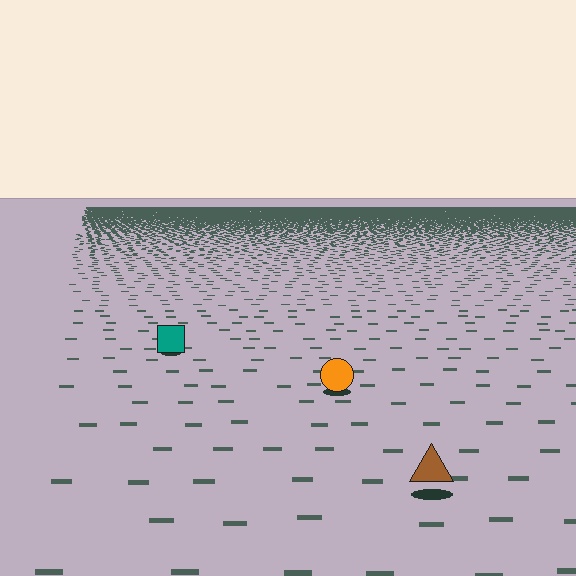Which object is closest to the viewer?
The brown triangle is closest. The texture marks near it are larger and more spread out.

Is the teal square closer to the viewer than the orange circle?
No. The orange circle is closer — you can tell from the texture gradient: the ground texture is coarser near it.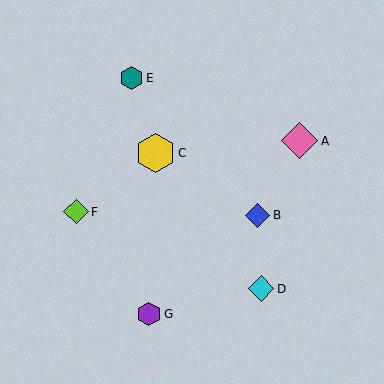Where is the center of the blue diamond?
The center of the blue diamond is at (258, 215).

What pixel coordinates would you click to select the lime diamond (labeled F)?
Click at (76, 212) to select the lime diamond F.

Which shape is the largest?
The yellow hexagon (labeled C) is the largest.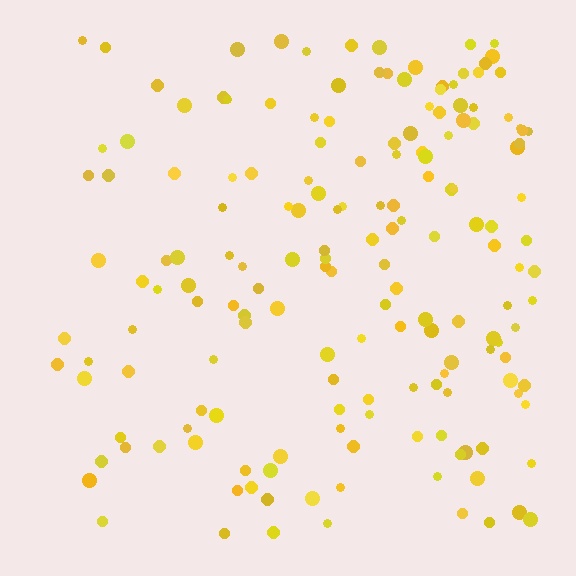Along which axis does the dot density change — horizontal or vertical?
Horizontal.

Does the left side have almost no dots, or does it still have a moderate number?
Still a moderate number, just noticeably fewer than the right.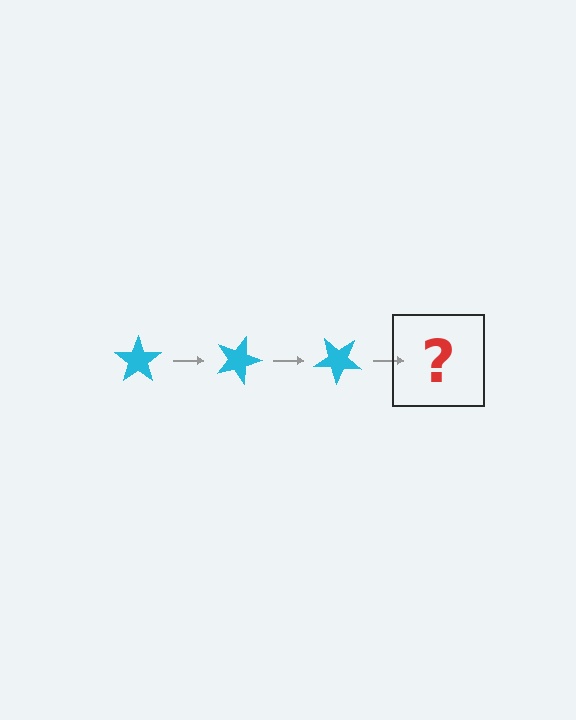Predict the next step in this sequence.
The next step is a cyan star rotated 60 degrees.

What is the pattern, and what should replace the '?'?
The pattern is that the star rotates 20 degrees each step. The '?' should be a cyan star rotated 60 degrees.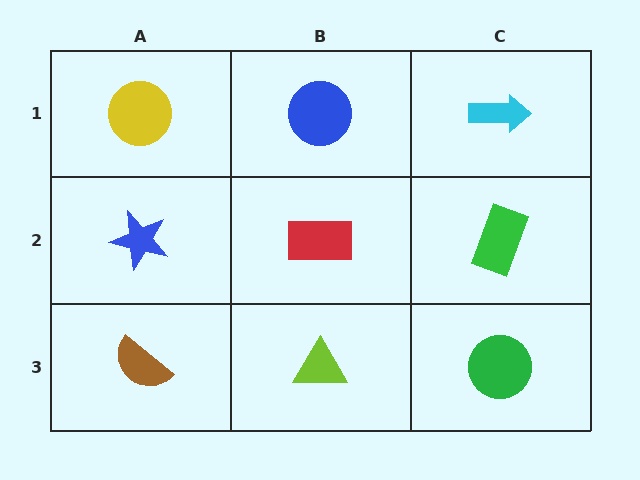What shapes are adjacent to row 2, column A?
A yellow circle (row 1, column A), a brown semicircle (row 3, column A), a red rectangle (row 2, column B).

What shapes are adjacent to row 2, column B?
A blue circle (row 1, column B), a lime triangle (row 3, column B), a blue star (row 2, column A), a green rectangle (row 2, column C).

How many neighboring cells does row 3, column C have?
2.